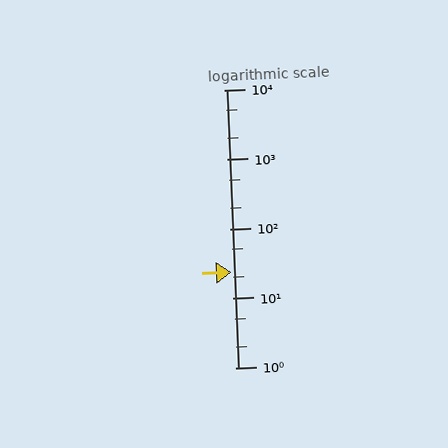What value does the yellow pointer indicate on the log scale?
The pointer indicates approximately 24.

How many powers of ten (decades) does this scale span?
The scale spans 4 decades, from 1 to 10000.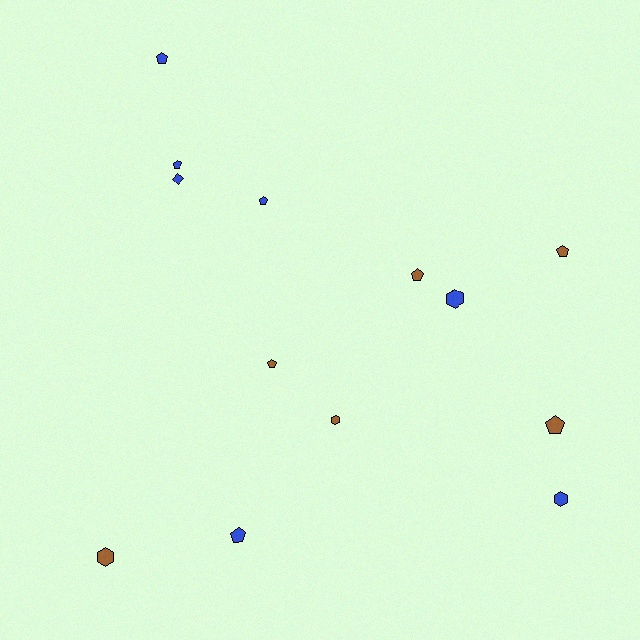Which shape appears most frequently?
Pentagon, with 8 objects.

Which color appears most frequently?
Blue, with 7 objects.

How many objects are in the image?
There are 13 objects.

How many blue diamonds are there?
There is 1 blue diamond.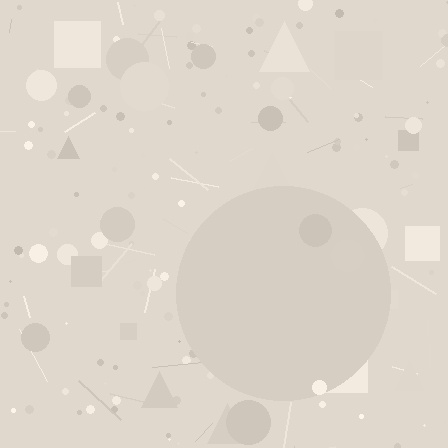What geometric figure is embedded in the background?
A circle is embedded in the background.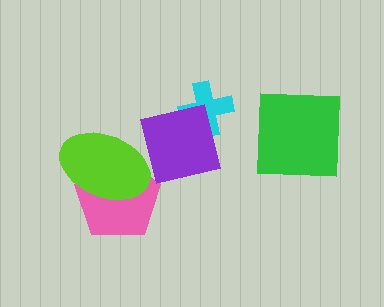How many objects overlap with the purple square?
2 objects overlap with the purple square.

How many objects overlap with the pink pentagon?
1 object overlaps with the pink pentagon.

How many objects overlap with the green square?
0 objects overlap with the green square.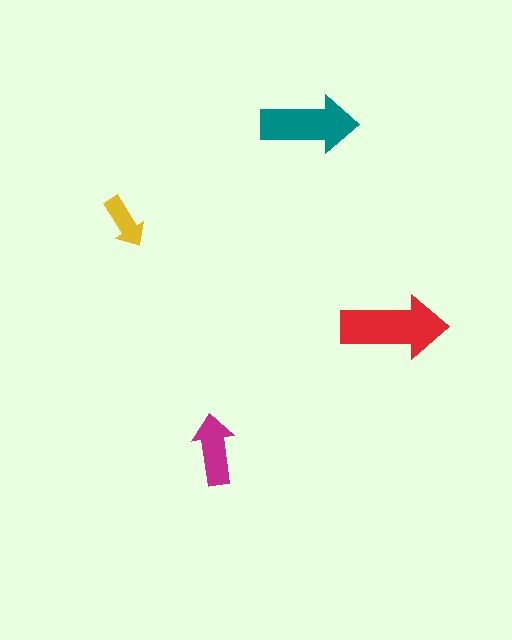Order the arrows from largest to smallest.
the red one, the teal one, the magenta one, the yellow one.